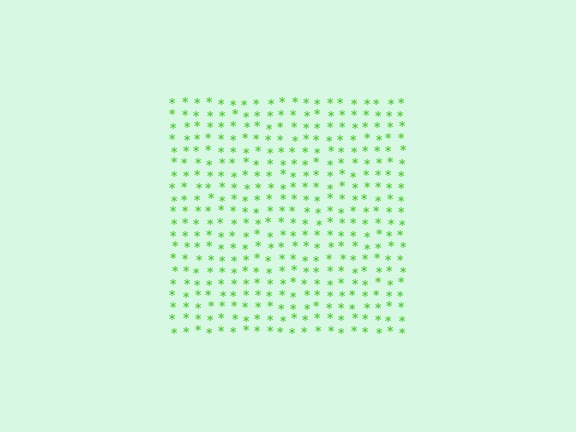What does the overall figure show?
The overall figure shows a square.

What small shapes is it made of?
It is made of small asterisks.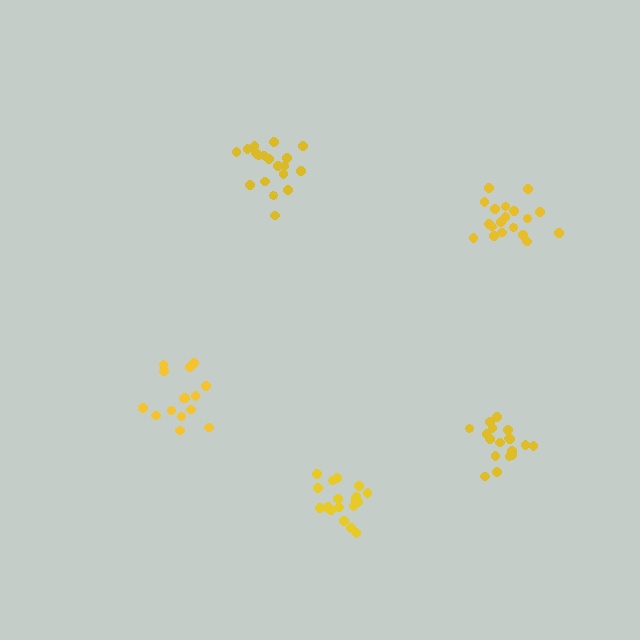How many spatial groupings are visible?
There are 5 spatial groupings.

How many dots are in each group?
Group 1: 15 dots, Group 2: 20 dots, Group 3: 20 dots, Group 4: 19 dots, Group 5: 18 dots (92 total).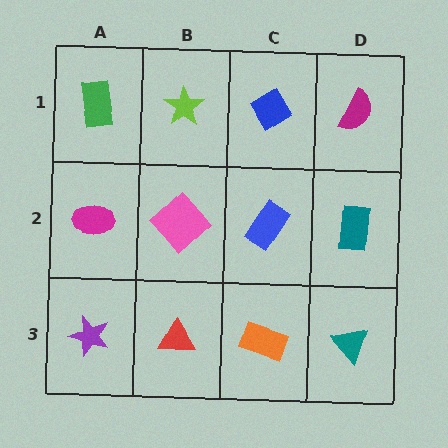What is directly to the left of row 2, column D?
A blue rectangle.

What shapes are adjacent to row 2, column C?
A blue diamond (row 1, column C), an orange rectangle (row 3, column C), a pink diamond (row 2, column B), a teal rectangle (row 2, column D).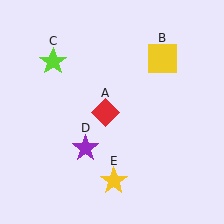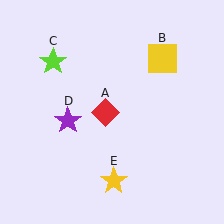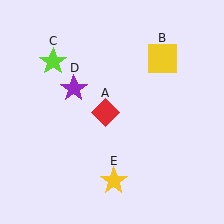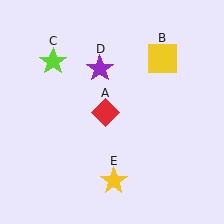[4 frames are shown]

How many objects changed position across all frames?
1 object changed position: purple star (object D).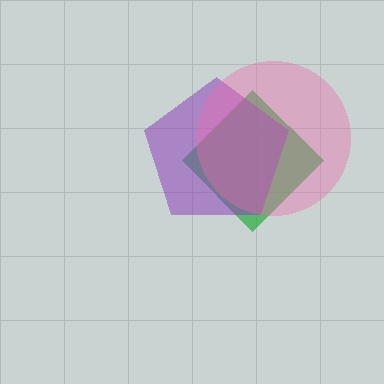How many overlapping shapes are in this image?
There are 3 overlapping shapes in the image.